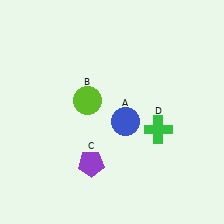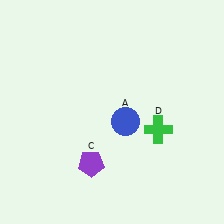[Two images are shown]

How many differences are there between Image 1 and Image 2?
There is 1 difference between the two images.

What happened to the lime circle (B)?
The lime circle (B) was removed in Image 2. It was in the top-left area of Image 1.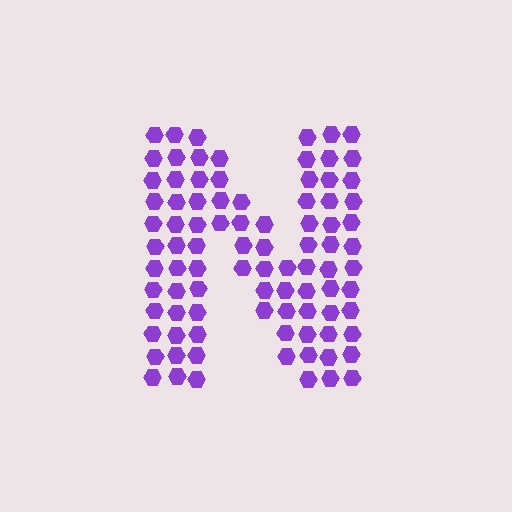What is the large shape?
The large shape is the letter N.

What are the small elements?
The small elements are hexagons.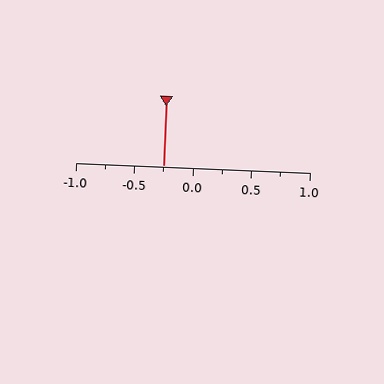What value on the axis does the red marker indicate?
The marker indicates approximately -0.25.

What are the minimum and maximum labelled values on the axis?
The axis runs from -1.0 to 1.0.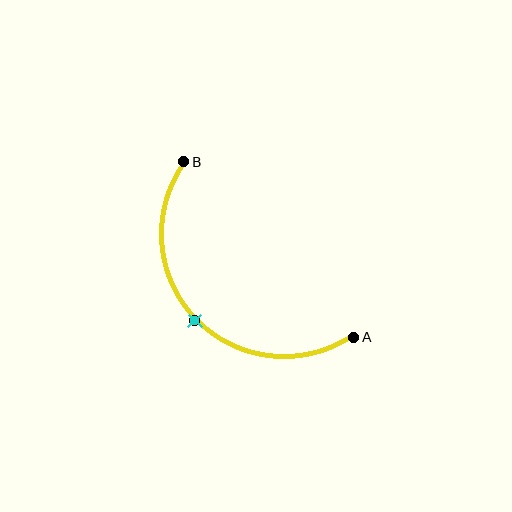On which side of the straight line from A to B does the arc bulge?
The arc bulges below and to the left of the straight line connecting A and B.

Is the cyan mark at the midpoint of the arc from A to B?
Yes. The cyan mark lies on the arc at equal arc-length from both A and B — it is the arc midpoint.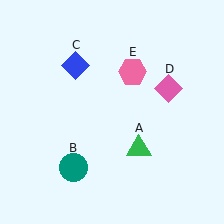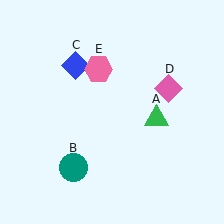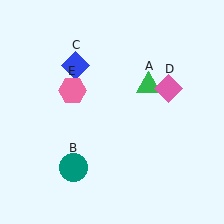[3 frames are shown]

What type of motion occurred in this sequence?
The green triangle (object A), pink hexagon (object E) rotated counterclockwise around the center of the scene.